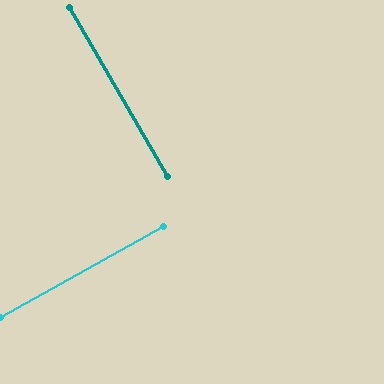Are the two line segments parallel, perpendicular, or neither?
Perpendicular — they meet at approximately 89°.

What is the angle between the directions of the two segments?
Approximately 89 degrees.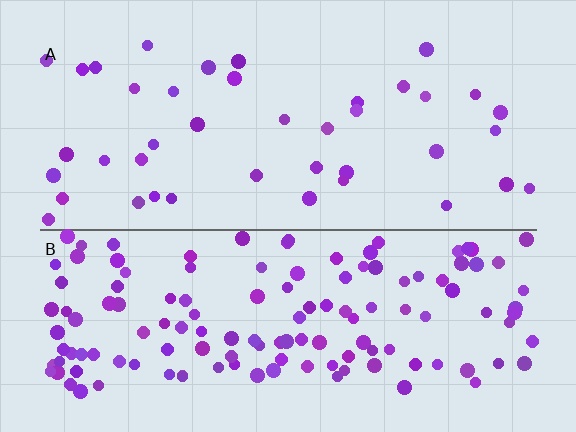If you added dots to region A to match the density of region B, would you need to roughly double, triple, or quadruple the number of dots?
Approximately triple.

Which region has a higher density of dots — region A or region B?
B (the bottom).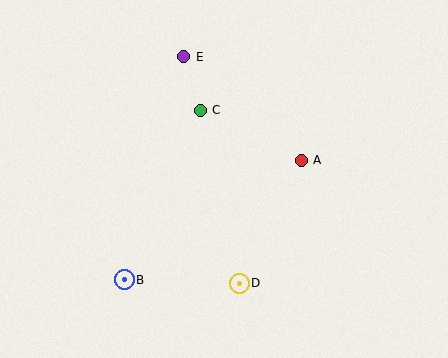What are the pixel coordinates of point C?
Point C is at (200, 110).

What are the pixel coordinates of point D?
Point D is at (239, 283).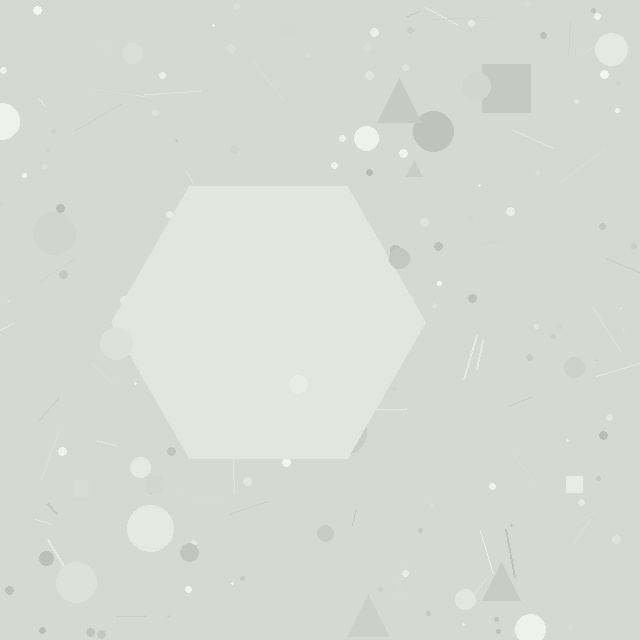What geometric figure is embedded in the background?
A hexagon is embedded in the background.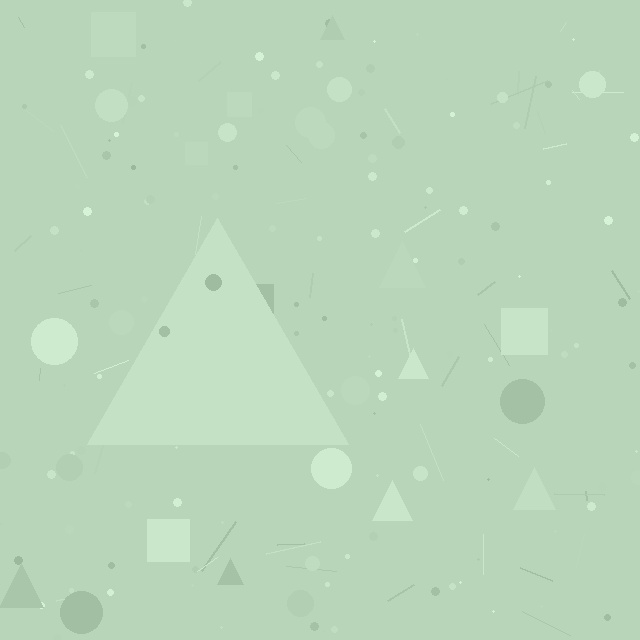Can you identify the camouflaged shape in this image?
The camouflaged shape is a triangle.